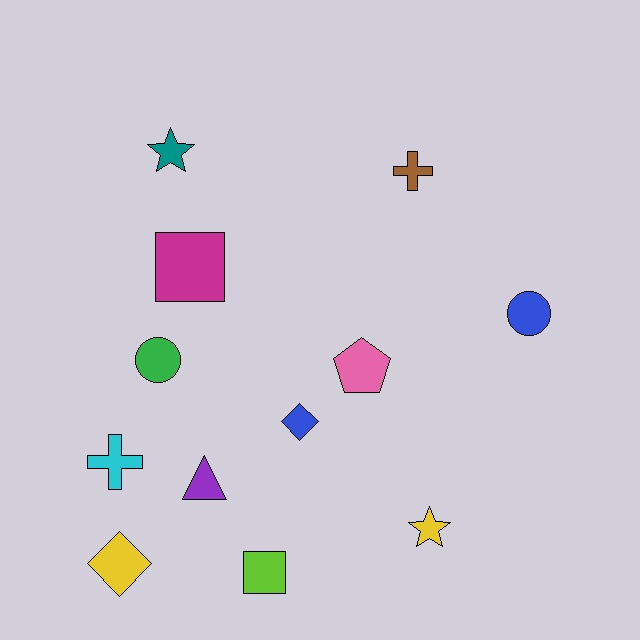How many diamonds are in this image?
There are 2 diamonds.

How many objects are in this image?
There are 12 objects.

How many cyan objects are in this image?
There is 1 cyan object.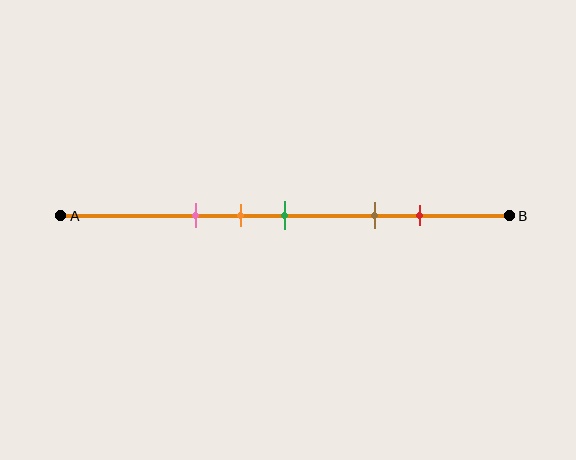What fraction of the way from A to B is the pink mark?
The pink mark is approximately 30% (0.3) of the way from A to B.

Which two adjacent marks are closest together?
The orange and green marks are the closest adjacent pair.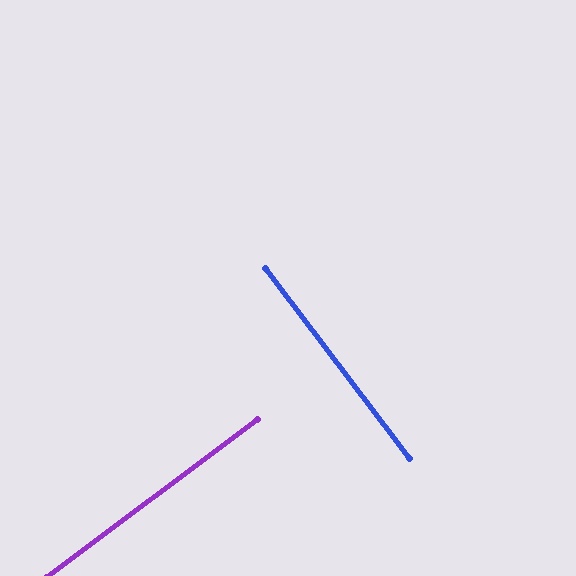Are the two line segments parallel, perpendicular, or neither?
Perpendicular — they meet at approximately 90°.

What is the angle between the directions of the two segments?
Approximately 90 degrees.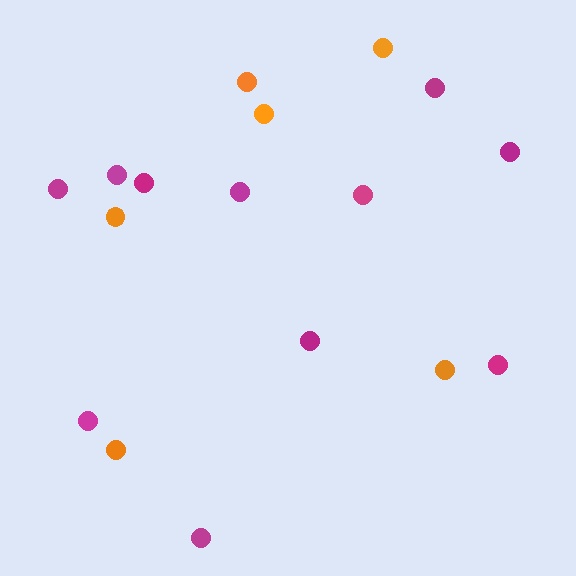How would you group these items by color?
There are 2 groups: one group of orange circles (6) and one group of magenta circles (11).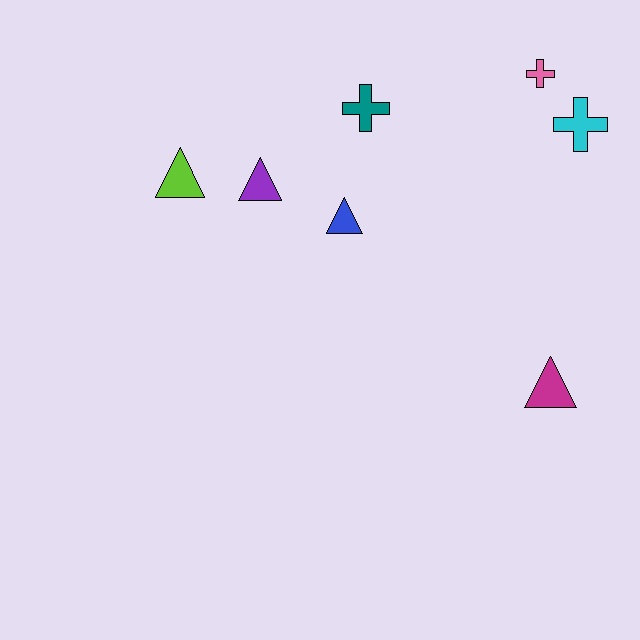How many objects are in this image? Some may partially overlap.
There are 7 objects.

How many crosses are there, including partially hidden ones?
There are 3 crosses.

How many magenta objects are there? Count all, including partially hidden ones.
There is 1 magenta object.